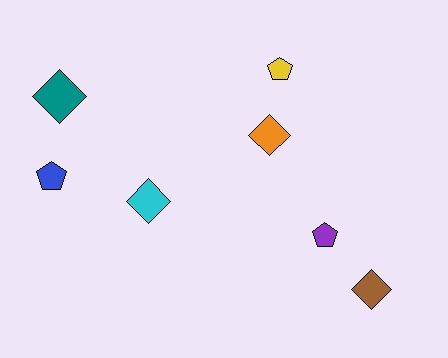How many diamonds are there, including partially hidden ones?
There are 4 diamonds.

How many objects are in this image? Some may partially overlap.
There are 7 objects.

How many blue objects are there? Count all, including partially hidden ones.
There is 1 blue object.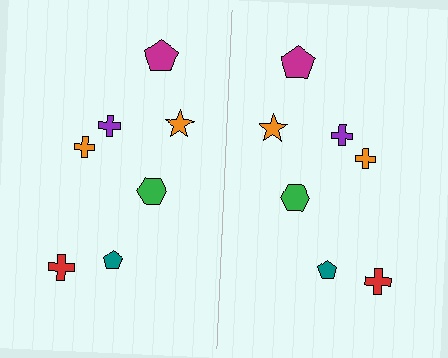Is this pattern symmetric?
Yes, this pattern has bilateral (reflection) symmetry.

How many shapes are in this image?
There are 14 shapes in this image.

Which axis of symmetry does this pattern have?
The pattern has a vertical axis of symmetry running through the center of the image.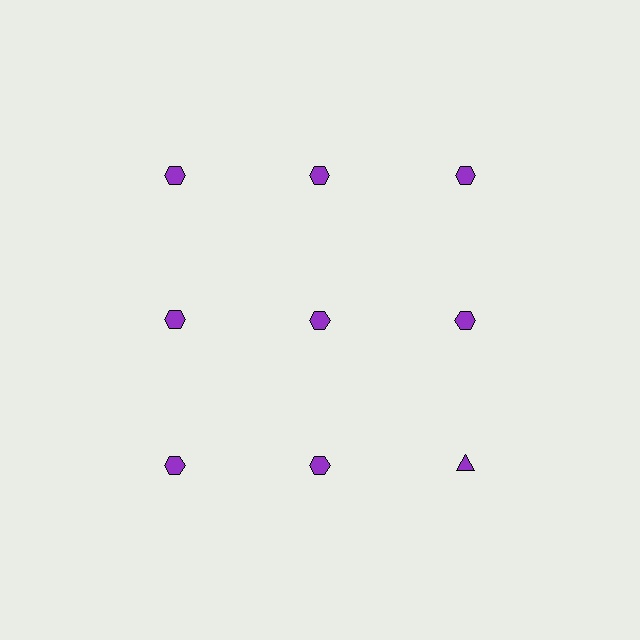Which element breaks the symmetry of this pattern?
The purple triangle in the third row, center column breaks the symmetry. All other shapes are purple hexagons.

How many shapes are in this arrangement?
There are 9 shapes arranged in a grid pattern.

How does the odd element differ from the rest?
It has a different shape: triangle instead of hexagon.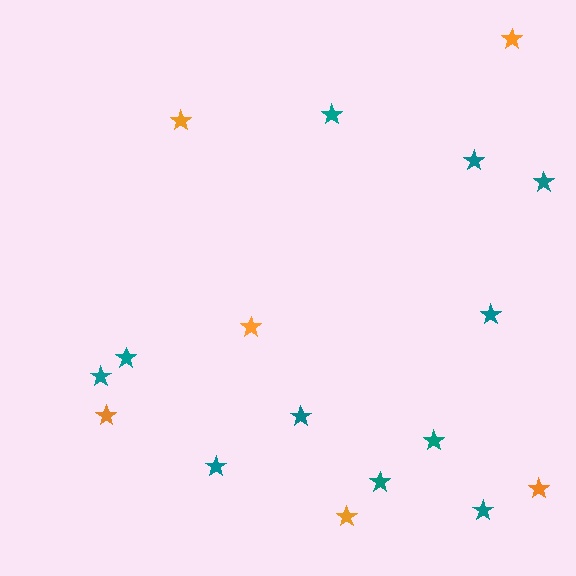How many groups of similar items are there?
There are 2 groups: one group of orange stars (6) and one group of teal stars (11).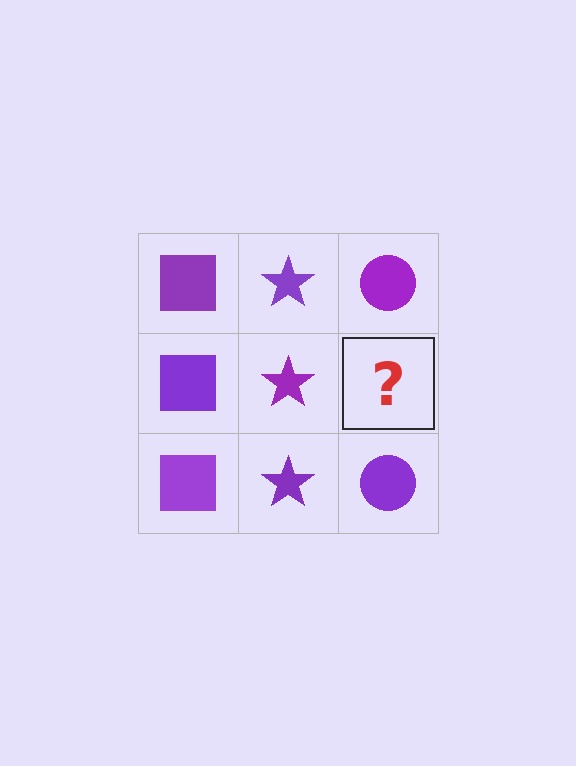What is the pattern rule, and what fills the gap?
The rule is that each column has a consistent shape. The gap should be filled with a purple circle.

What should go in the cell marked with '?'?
The missing cell should contain a purple circle.